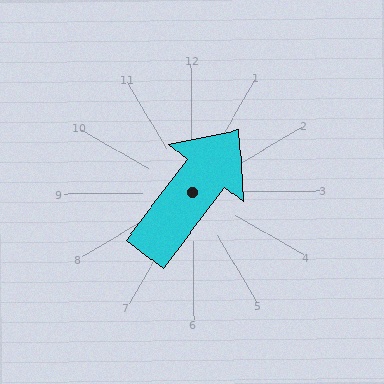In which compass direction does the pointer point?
Northeast.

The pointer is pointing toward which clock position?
Roughly 1 o'clock.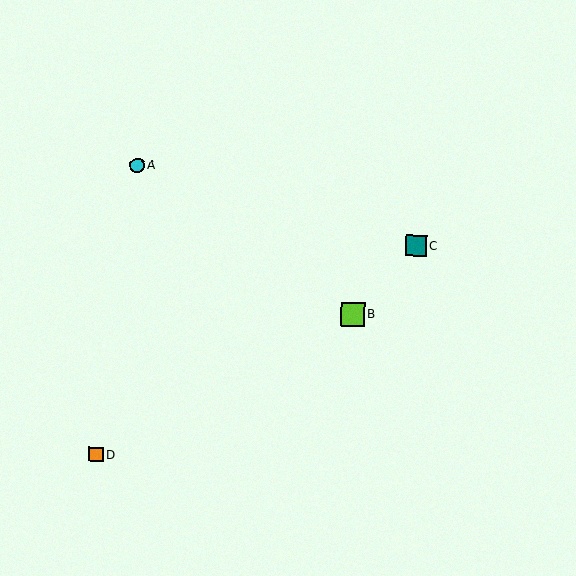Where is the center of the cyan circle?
The center of the cyan circle is at (137, 165).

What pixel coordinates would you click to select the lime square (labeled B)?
Click at (353, 314) to select the lime square B.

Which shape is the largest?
The lime square (labeled B) is the largest.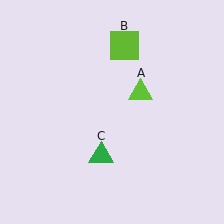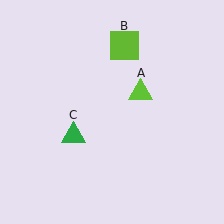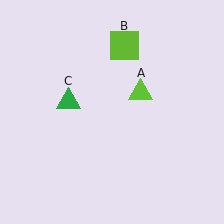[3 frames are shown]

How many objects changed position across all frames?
1 object changed position: green triangle (object C).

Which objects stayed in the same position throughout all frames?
Lime triangle (object A) and lime square (object B) remained stationary.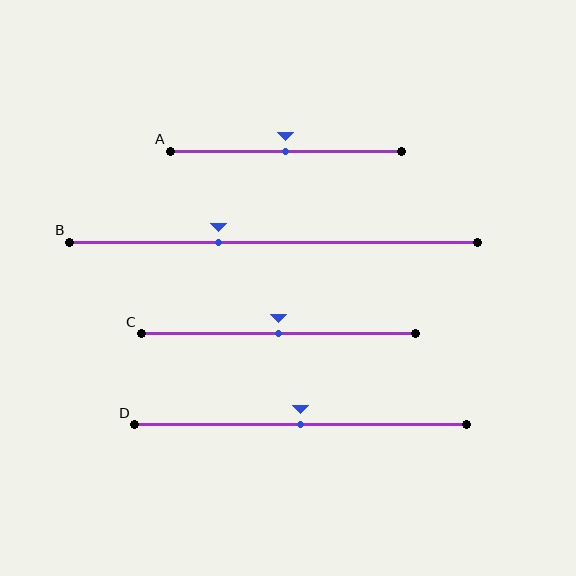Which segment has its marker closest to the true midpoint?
Segment A has its marker closest to the true midpoint.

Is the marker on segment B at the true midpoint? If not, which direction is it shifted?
No, the marker on segment B is shifted to the left by about 13% of the segment length.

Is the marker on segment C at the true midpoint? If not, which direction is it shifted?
Yes, the marker on segment C is at the true midpoint.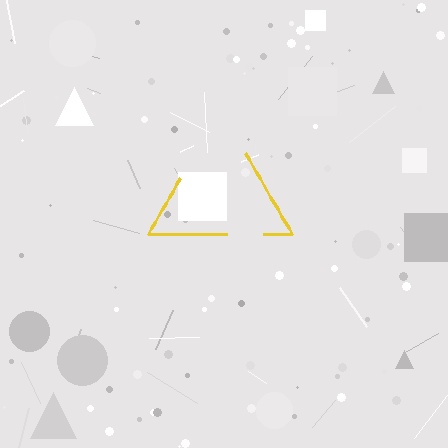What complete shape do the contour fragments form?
The contour fragments form a triangle.